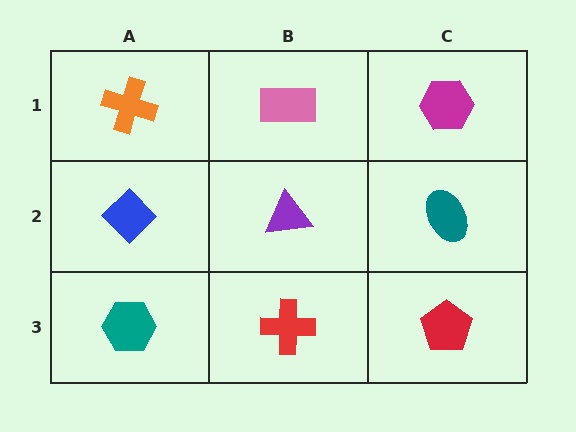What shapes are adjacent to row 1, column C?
A teal ellipse (row 2, column C), a pink rectangle (row 1, column B).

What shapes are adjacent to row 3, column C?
A teal ellipse (row 2, column C), a red cross (row 3, column B).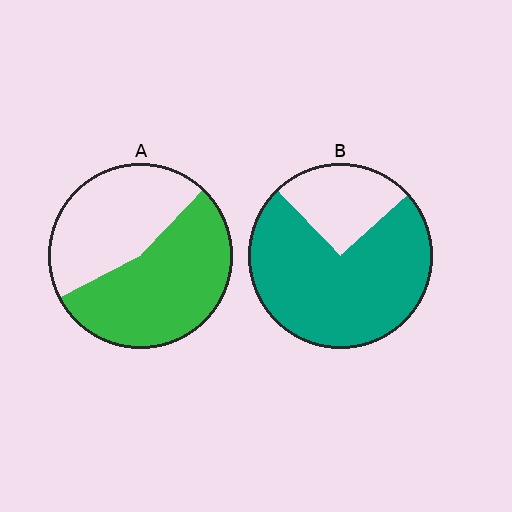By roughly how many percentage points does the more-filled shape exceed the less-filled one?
By roughly 20 percentage points (B over A).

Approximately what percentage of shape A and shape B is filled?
A is approximately 55% and B is approximately 75%.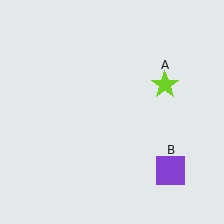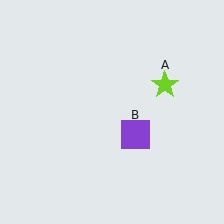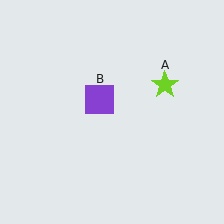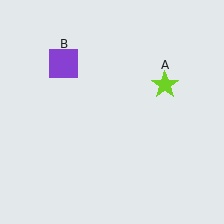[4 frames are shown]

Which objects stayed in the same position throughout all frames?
Lime star (object A) remained stationary.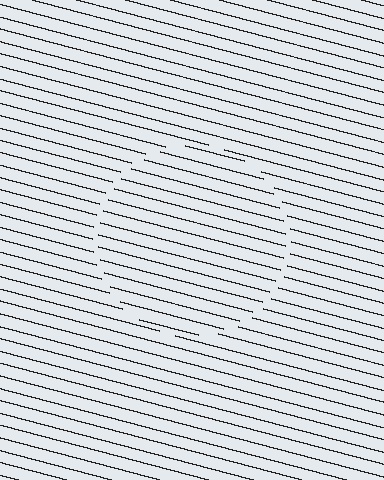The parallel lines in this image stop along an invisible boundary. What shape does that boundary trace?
An illusory circle. The interior of the shape contains the same grating, shifted by half a period — the contour is defined by the phase discontinuity where line-ends from the inner and outer gratings abut.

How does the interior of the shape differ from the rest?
The interior of the shape contains the same grating, shifted by half a period — the contour is defined by the phase discontinuity where line-ends from the inner and outer gratings abut.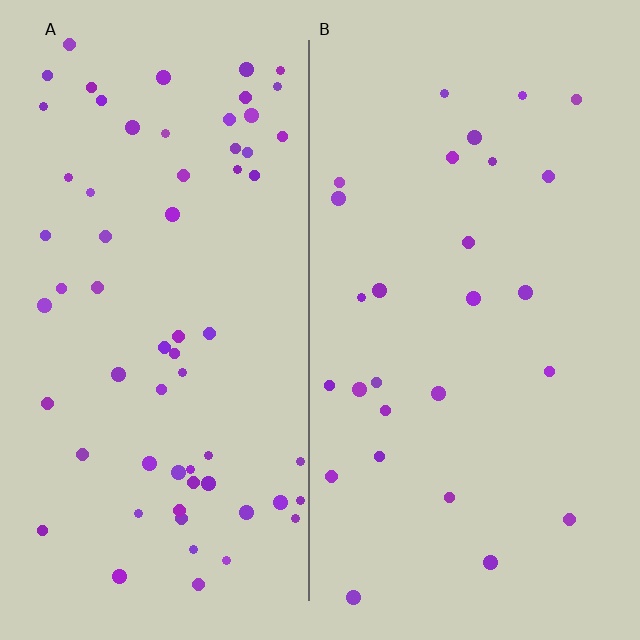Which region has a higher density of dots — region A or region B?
A (the left).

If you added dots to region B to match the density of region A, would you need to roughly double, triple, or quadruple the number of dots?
Approximately double.